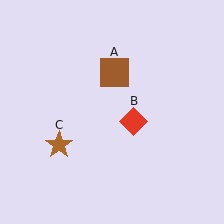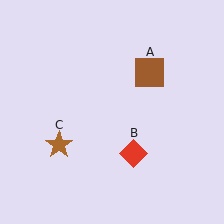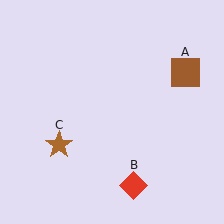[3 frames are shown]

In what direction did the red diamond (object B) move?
The red diamond (object B) moved down.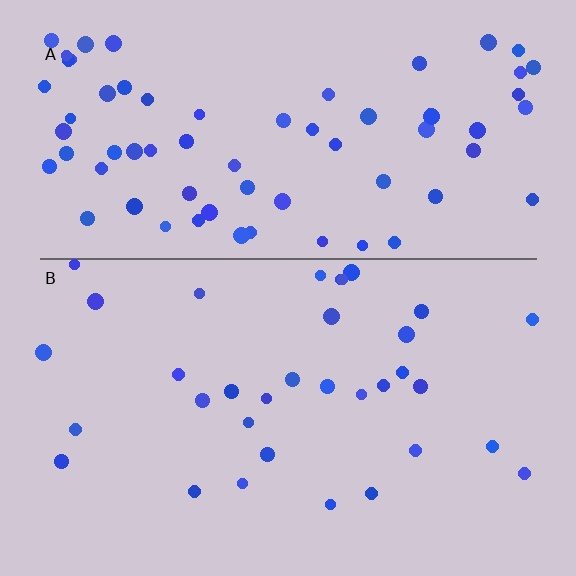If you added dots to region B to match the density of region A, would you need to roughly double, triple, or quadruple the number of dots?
Approximately double.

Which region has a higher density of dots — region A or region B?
A (the top).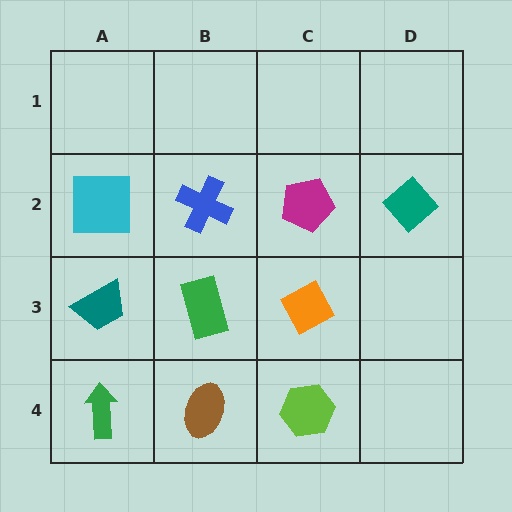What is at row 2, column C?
A magenta pentagon.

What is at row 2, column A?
A cyan square.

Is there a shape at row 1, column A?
No, that cell is empty.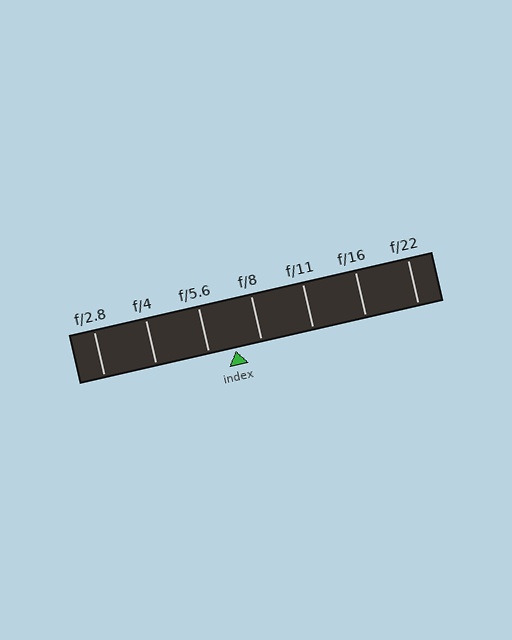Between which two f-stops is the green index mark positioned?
The index mark is between f/5.6 and f/8.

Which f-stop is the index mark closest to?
The index mark is closest to f/8.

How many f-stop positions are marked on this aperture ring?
There are 7 f-stop positions marked.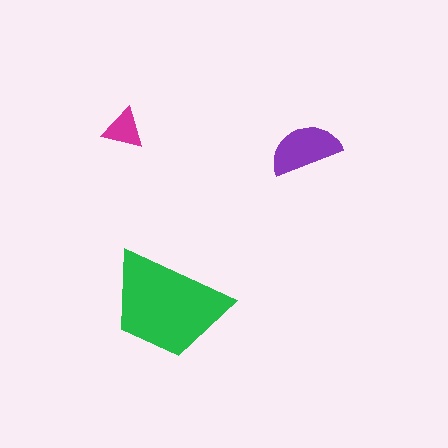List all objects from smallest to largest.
The magenta triangle, the purple semicircle, the green trapezoid.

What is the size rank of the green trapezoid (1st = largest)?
1st.